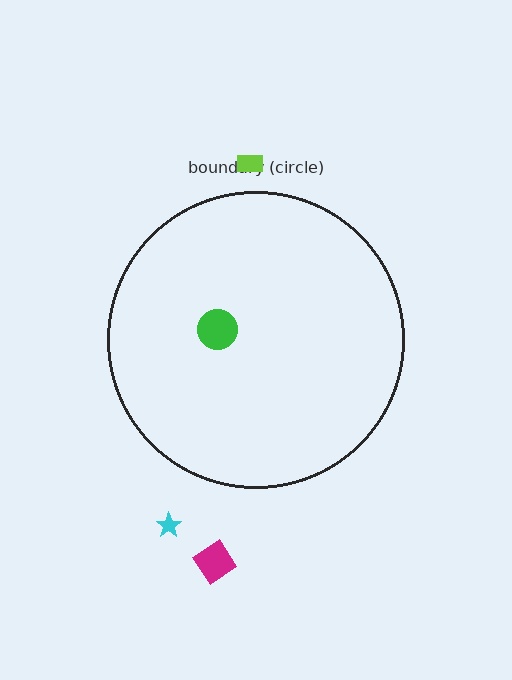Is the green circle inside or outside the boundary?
Inside.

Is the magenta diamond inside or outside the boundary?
Outside.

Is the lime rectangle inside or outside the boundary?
Outside.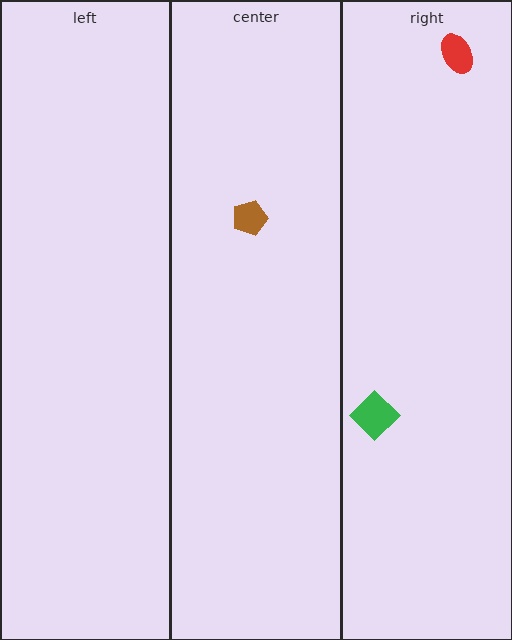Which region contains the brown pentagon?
The center region.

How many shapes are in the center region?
1.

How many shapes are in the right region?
2.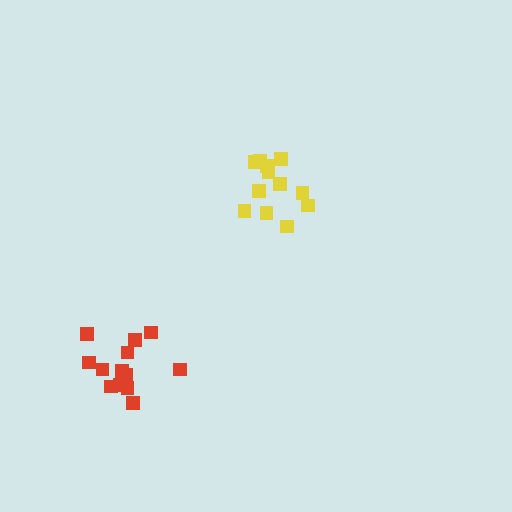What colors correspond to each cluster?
The clusters are colored: yellow, red.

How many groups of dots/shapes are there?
There are 2 groups.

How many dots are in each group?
Group 1: 12 dots, Group 2: 14 dots (26 total).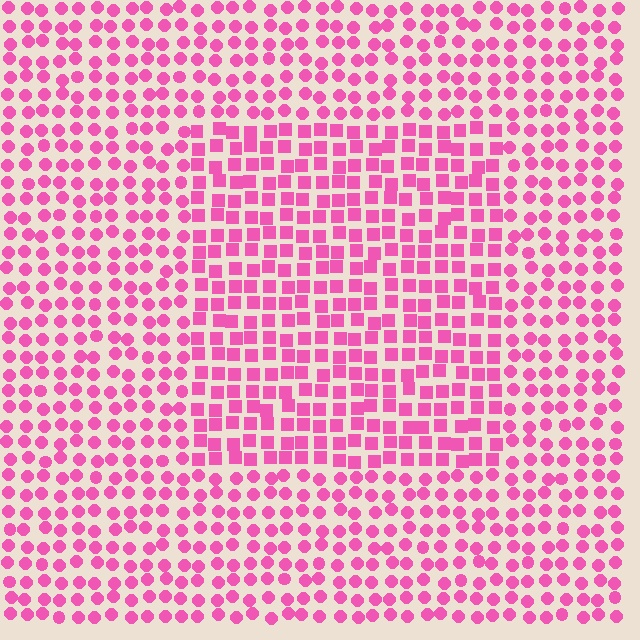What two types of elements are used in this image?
The image uses squares inside the rectangle region and circles outside it.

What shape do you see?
I see a rectangle.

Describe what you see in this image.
The image is filled with small pink elements arranged in a uniform grid. A rectangle-shaped region contains squares, while the surrounding area contains circles. The boundary is defined purely by the change in element shape.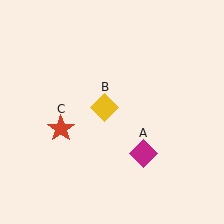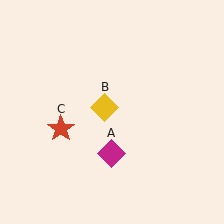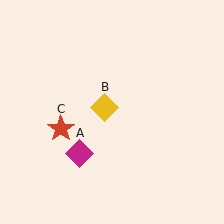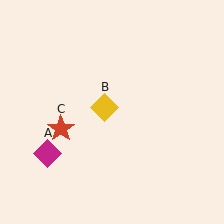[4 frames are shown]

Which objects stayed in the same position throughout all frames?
Yellow diamond (object B) and red star (object C) remained stationary.